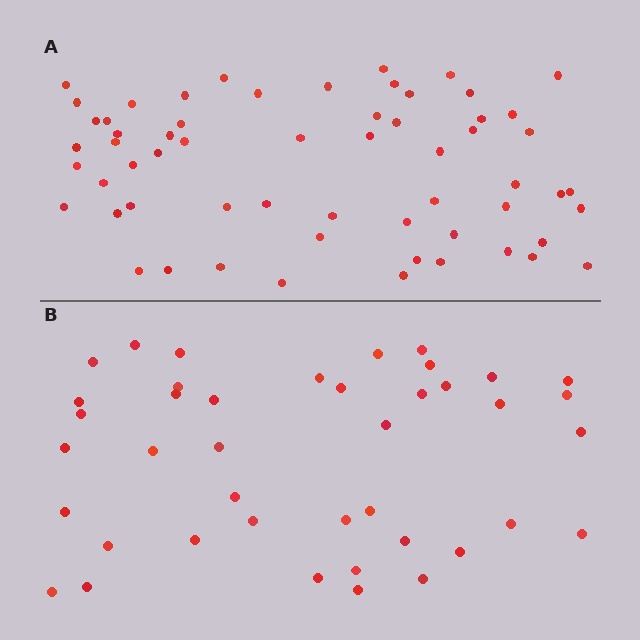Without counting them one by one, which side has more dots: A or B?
Region A (the top region) has more dots.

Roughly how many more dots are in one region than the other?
Region A has approximately 20 more dots than region B.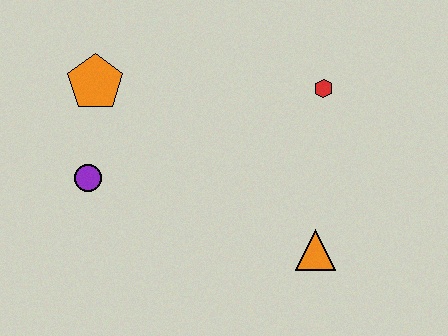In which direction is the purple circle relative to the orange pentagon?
The purple circle is below the orange pentagon.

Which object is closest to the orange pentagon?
The purple circle is closest to the orange pentagon.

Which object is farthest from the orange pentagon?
The orange triangle is farthest from the orange pentagon.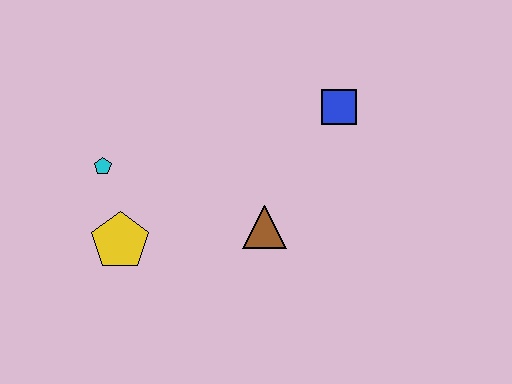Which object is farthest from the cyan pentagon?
The blue square is farthest from the cyan pentagon.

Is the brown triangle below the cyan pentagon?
Yes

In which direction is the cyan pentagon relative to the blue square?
The cyan pentagon is to the left of the blue square.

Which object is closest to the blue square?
The brown triangle is closest to the blue square.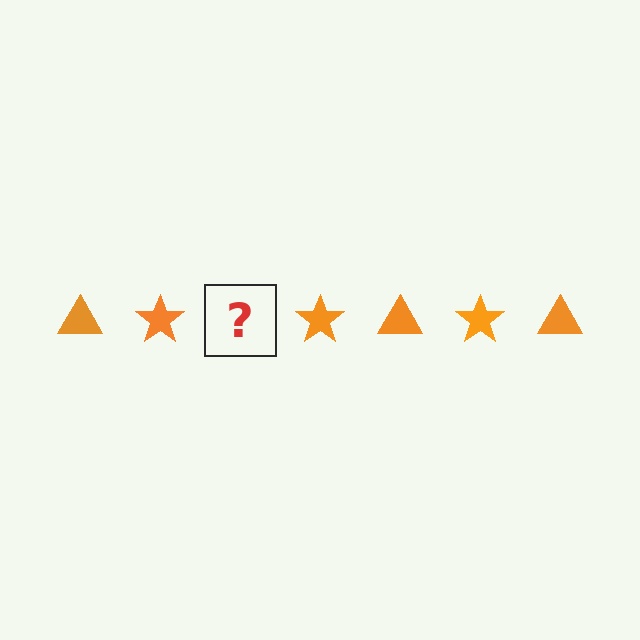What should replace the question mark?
The question mark should be replaced with an orange triangle.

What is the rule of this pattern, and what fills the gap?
The rule is that the pattern cycles through triangle, star shapes in orange. The gap should be filled with an orange triangle.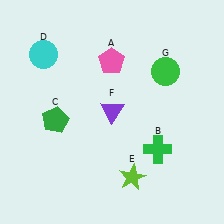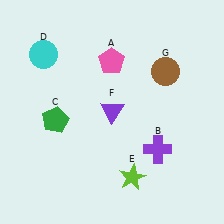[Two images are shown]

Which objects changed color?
B changed from green to purple. G changed from green to brown.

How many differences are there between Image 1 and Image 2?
There are 2 differences between the two images.